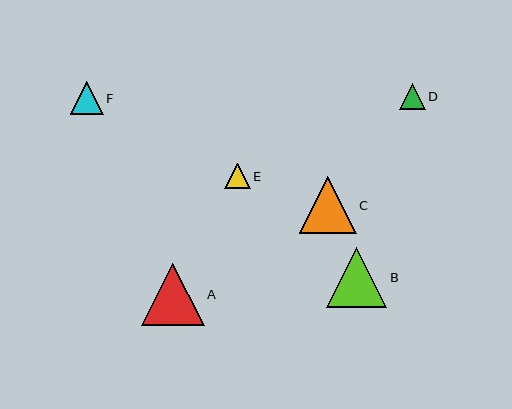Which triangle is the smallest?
Triangle D is the smallest with a size of approximately 25 pixels.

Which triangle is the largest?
Triangle A is the largest with a size of approximately 63 pixels.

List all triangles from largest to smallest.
From largest to smallest: A, B, C, F, E, D.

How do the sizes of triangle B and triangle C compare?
Triangle B and triangle C are approximately the same size.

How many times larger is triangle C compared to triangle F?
Triangle C is approximately 1.7 times the size of triangle F.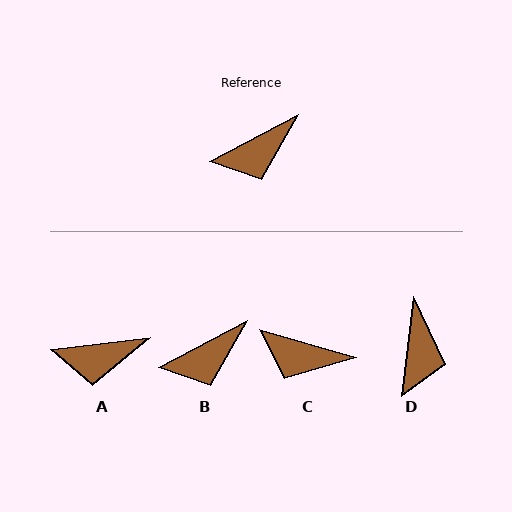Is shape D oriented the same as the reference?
No, it is off by about 55 degrees.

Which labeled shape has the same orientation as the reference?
B.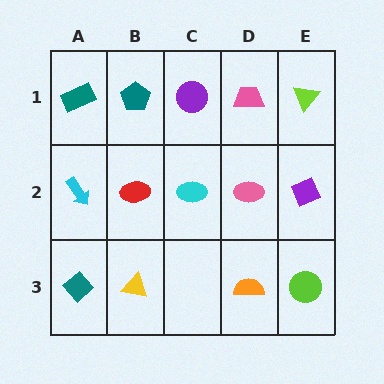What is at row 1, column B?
A teal pentagon.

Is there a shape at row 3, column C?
No, that cell is empty.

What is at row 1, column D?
A pink trapezoid.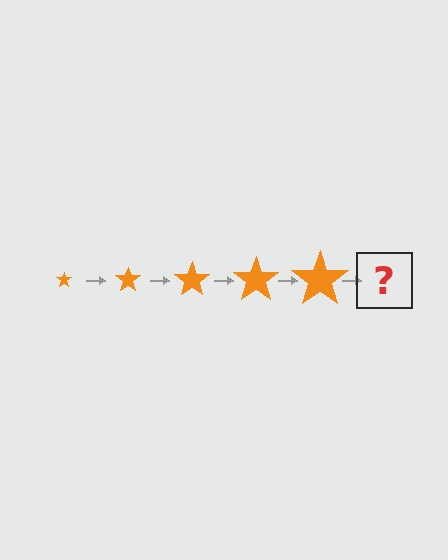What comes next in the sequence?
The next element should be an orange star, larger than the previous one.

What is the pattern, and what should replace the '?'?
The pattern is that the star gets progressively larger each step. The '?' should be an orange star, larger than the previous one.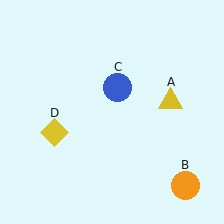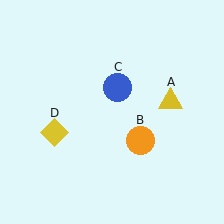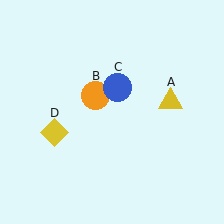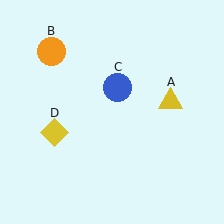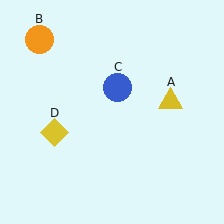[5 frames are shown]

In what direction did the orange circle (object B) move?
The orange circle (object B) moved up and to the left.